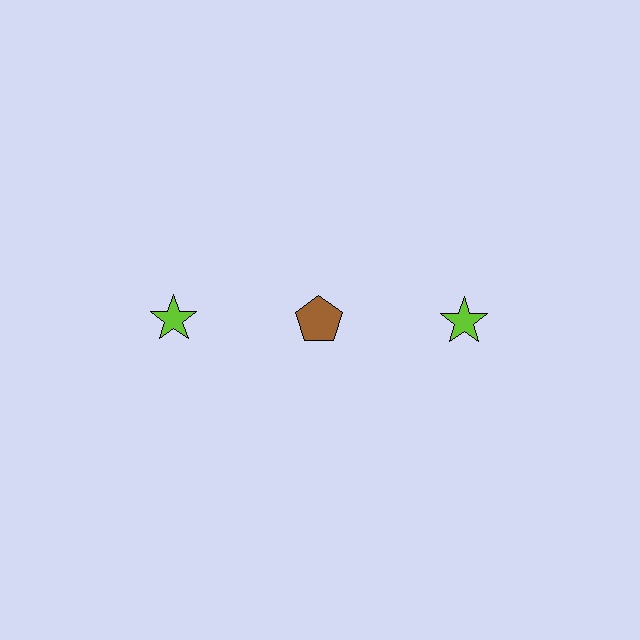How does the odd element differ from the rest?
It differs in both color (brown instead of lime) and shape (pentagon instead of star).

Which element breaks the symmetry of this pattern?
The brown pentagon in the top row, second from left column breaks the symmetry. All other shapes are lime stars.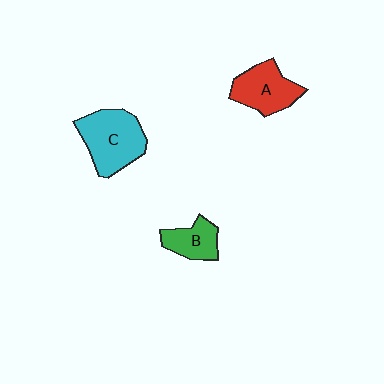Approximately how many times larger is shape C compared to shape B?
Approximately 1.8 times.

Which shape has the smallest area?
Shape B (green).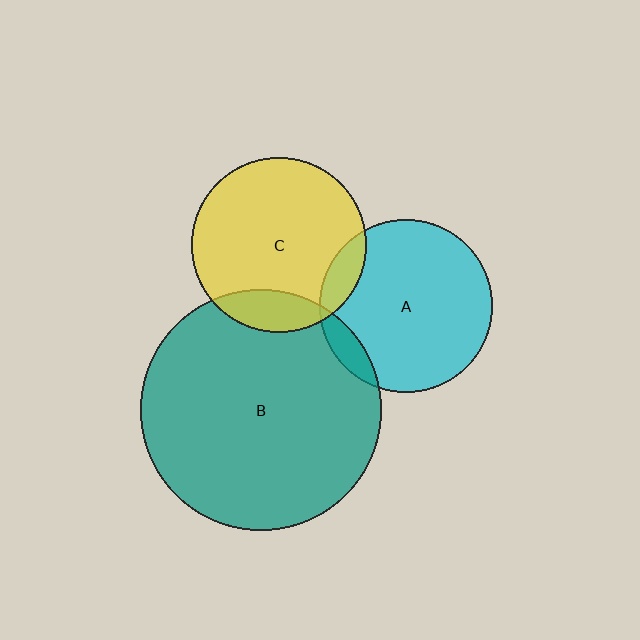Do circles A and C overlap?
Yes.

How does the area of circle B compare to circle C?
Approximately 1.9 times.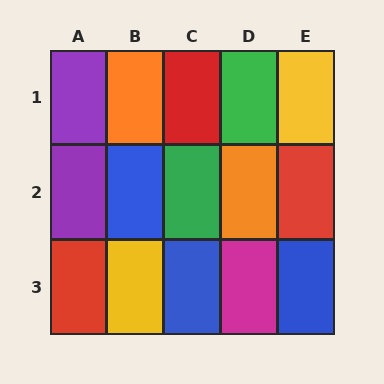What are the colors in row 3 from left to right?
Red, yellow, blue, magenta, blue.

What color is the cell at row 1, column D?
Green.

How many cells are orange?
2 cells are orange.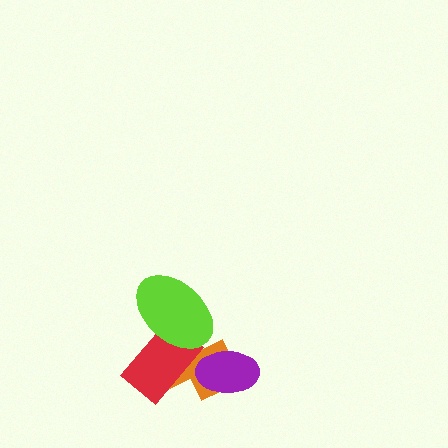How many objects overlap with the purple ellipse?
1 object overlaps with the purple ellipse.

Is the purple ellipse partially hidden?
No, no other shape covers it.